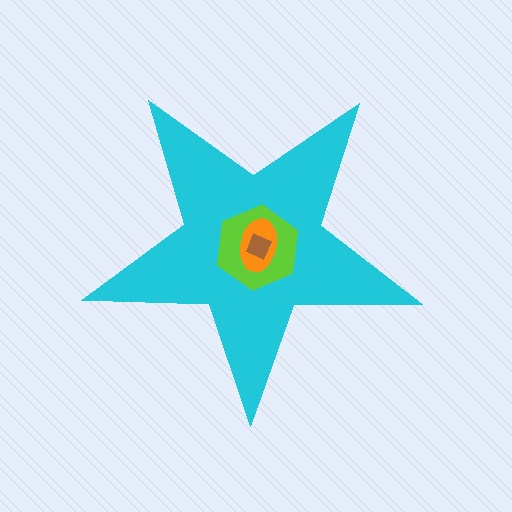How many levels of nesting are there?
4.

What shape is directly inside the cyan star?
The lime hexagon.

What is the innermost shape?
The brown diamond.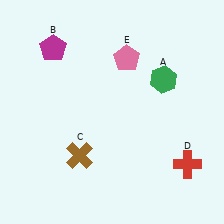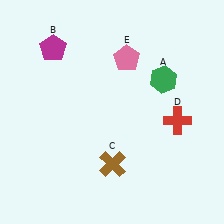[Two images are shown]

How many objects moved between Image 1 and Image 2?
2 objects moved between the two images.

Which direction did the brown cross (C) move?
The brown cross (C) moved right.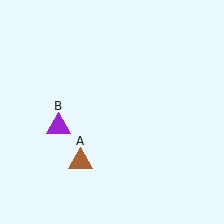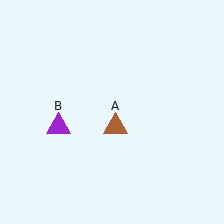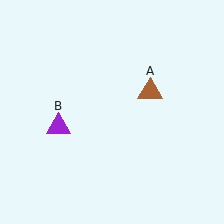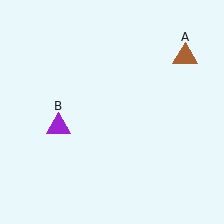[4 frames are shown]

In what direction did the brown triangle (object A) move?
The brown triangle (object A) moved up and to the right.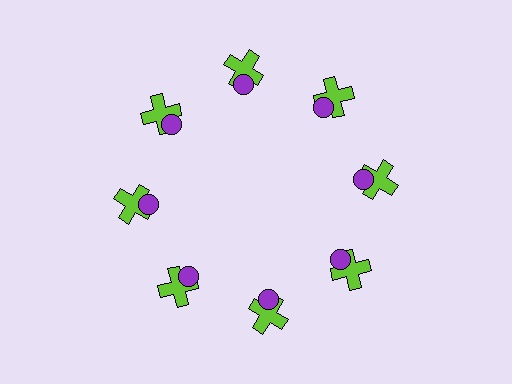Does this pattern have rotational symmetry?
Yes, this pattern has 8-fold rotational symmetry. It looks the same after rotating 45 degrees around the center.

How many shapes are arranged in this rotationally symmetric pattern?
There are 16 shapes, arranged in 8 groups of 2.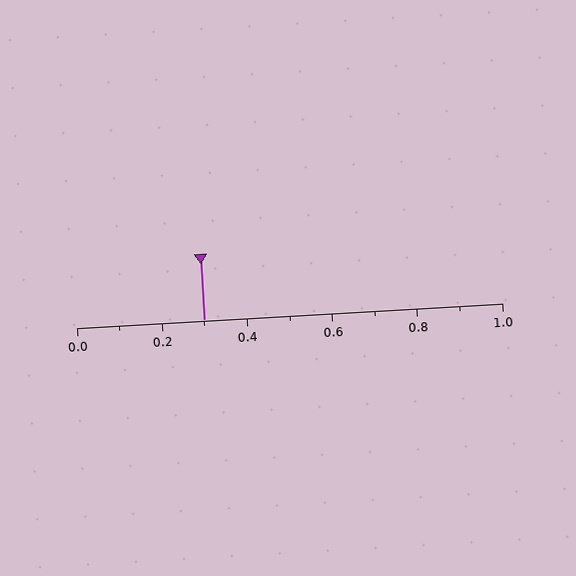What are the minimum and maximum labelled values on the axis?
The axis runs from 0.0 to 1.0.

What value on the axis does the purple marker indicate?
The marker indicates approximately 0.3.